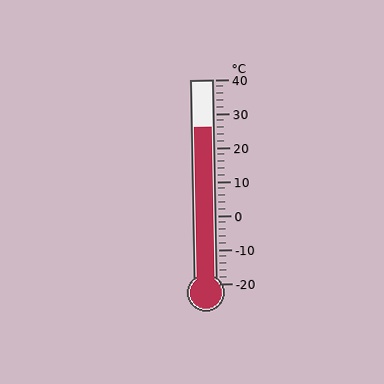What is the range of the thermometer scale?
The thermometer scale ranges from -20°C to 40°C.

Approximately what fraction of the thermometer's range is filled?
The thermometer is filled to approximately 75% of its range.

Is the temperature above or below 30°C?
The temperature is below 30°C.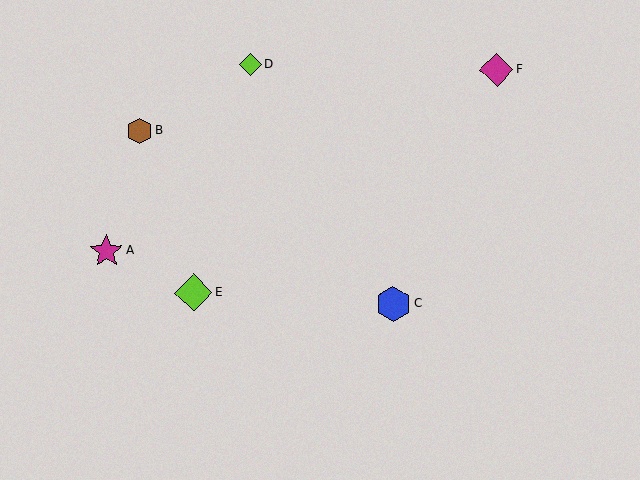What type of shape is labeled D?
Shape D is a lime diamond.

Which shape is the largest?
The lime diamond (labeled E) is the largest.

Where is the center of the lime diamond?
The center of the lime diamond is at (251, 65).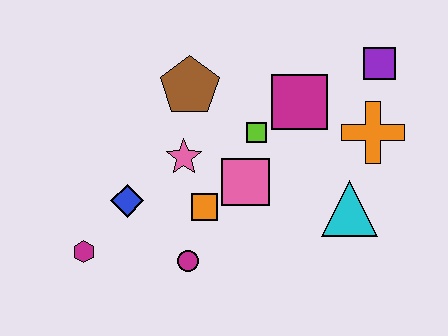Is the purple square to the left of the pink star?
No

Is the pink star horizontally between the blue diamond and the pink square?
Yes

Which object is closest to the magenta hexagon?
The blue diamond is closest to the magenta hexagon.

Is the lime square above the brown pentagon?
No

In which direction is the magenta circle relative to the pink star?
The magenta circle is below the pink star.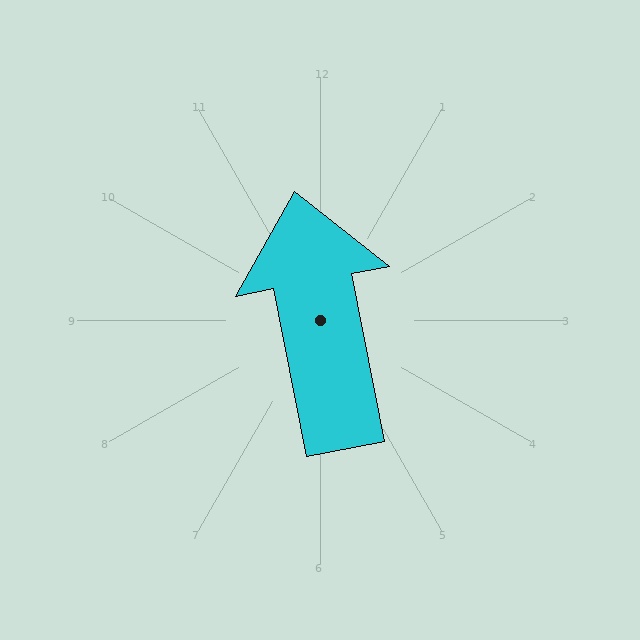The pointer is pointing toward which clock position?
Roughly 12 o'clock.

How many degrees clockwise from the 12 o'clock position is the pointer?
Approximately 349 degrees.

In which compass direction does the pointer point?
North.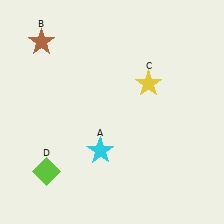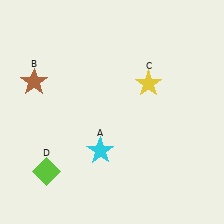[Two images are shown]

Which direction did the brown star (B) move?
The brown star (B) moved down.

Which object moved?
The brown star (B) moved down.